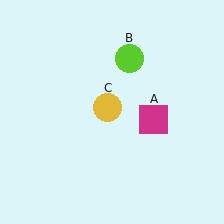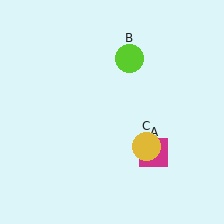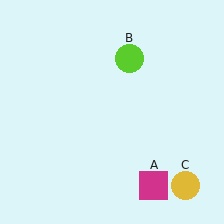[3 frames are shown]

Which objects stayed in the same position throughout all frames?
Lime circle (object B) remained stationary.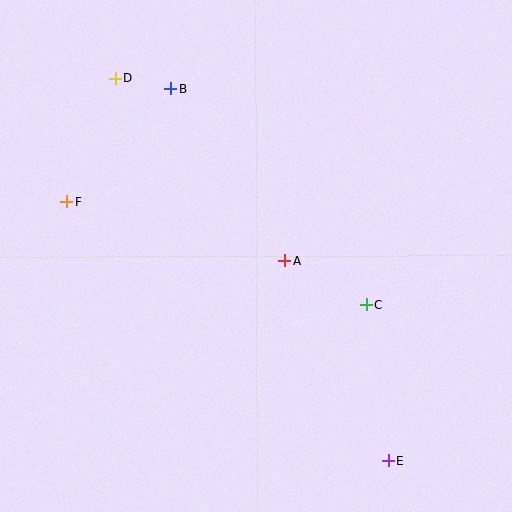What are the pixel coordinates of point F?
Point F is at (67, 201).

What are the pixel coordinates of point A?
Point A is at (285, 261).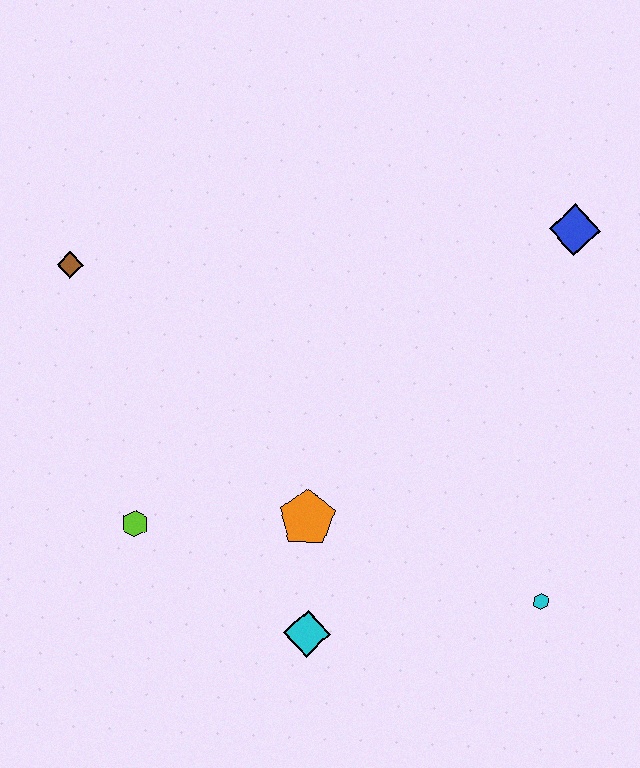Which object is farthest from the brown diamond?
The cyan hexagon is farthest from the brown diamond.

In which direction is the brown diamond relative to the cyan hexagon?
The brown diamond is to the left of the cyan hexagon.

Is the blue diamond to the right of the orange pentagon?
Yes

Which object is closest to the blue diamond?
The cyan hexagon is closest to the blue diamond.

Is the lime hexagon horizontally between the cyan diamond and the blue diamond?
No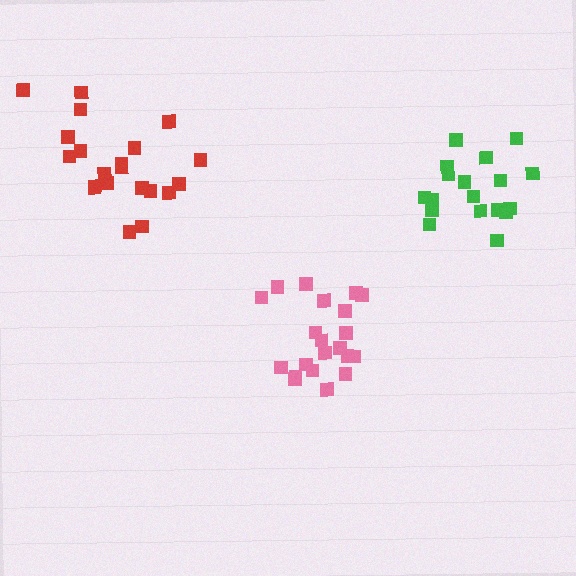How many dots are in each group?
Group 1: 18 dots, Group 2: 21 dots, Group 3: 21 dots (60 total).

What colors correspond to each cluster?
The clusters are colored: green, red, pink.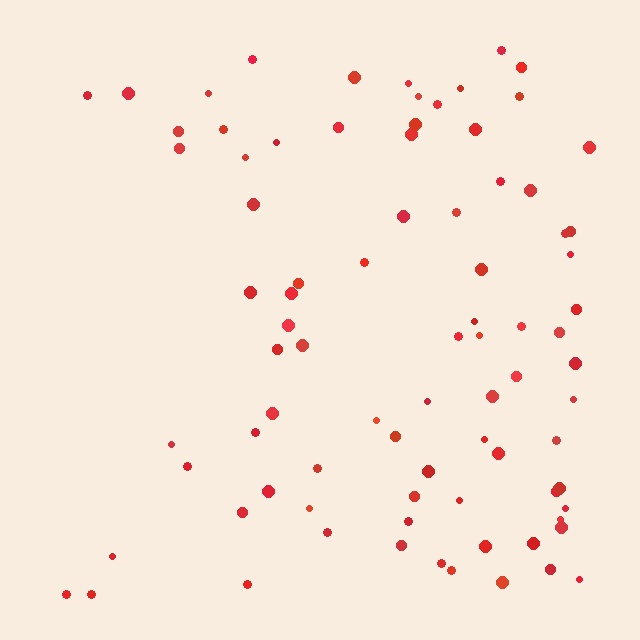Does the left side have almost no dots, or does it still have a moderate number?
Still a moderate number, just noticeably fewer than the right.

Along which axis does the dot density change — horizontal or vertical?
Horizontal.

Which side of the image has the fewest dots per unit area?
The left.